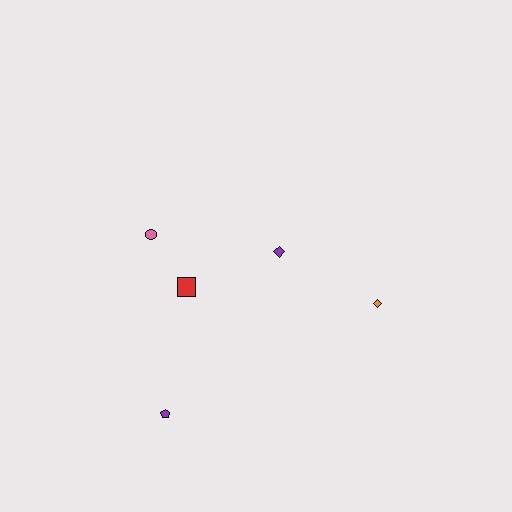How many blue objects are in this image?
There are no blue objects.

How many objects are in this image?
There are 5 objects.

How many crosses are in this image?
There are no crosses.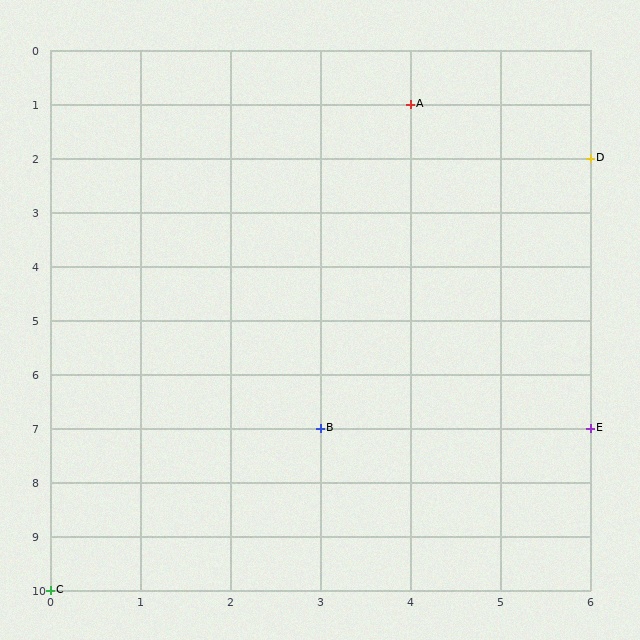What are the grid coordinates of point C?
Point C is at grid coordinates (0, 10).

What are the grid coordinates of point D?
Point D is at grid coordinates (6, 2).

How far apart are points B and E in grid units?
Points B and E are 3 columns apart.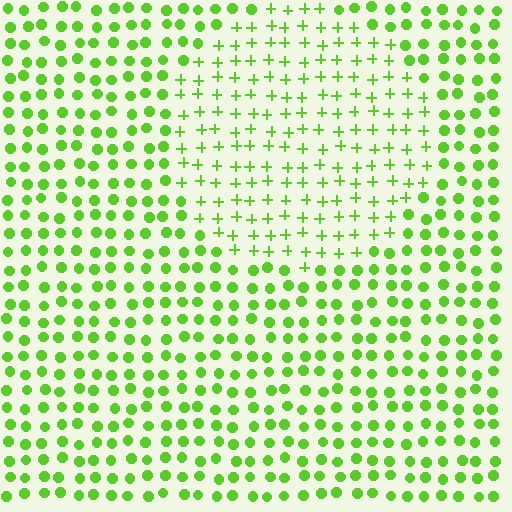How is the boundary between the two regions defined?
The boundary is defined by a change in element shape: plus signs inside vs. circles outside. All elements share the same color and spacing.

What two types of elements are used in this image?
The image uses plus signs inside the circle region and circles outside it.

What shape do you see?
I see a circle.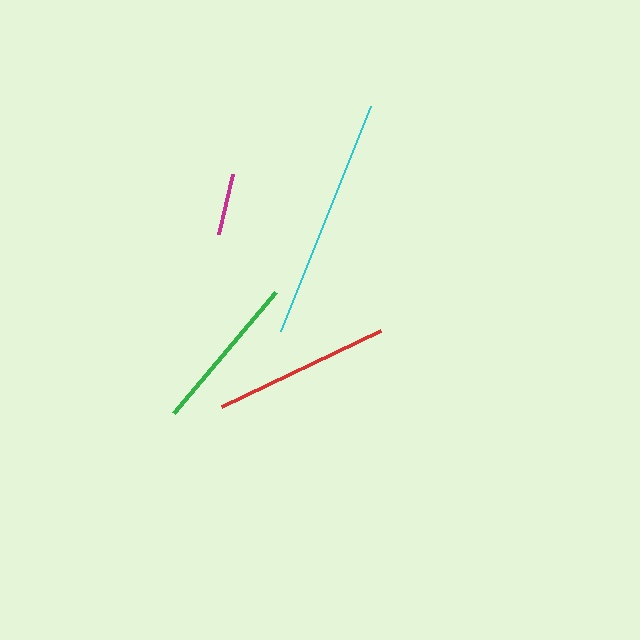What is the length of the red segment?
The red segment is approximately 176 pixels long.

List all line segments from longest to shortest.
From longest to shortest: cyan, red, green, magenta.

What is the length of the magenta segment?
The magenta segment is approximately 61 pixels long.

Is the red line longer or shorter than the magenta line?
The red line is longer than the magenta line.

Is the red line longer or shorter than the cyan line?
The cyan line is longer than the red line.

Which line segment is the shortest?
The magenta line is the shortest at approximately 61 pixels.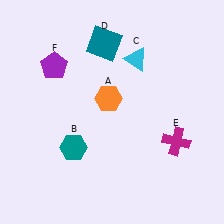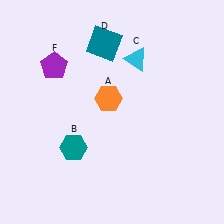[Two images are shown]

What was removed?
The magenta cross (E) was removed in Image 2.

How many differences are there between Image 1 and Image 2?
There is 1 difference between the two images.